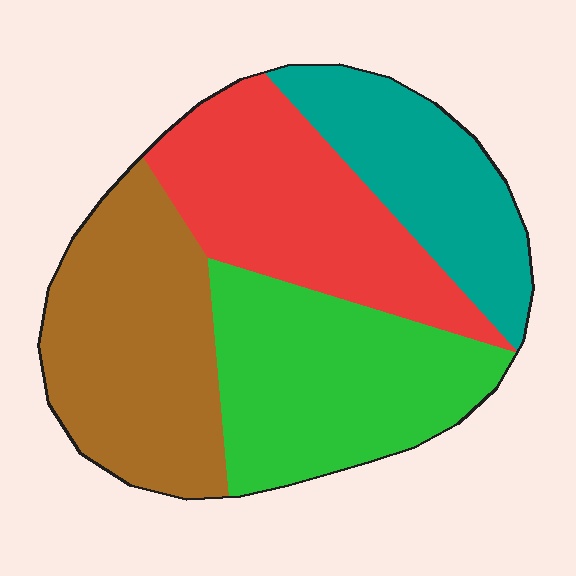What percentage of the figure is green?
Green takes up about one quarter (1/4) of the figure.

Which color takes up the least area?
Teal, at roughly 20%.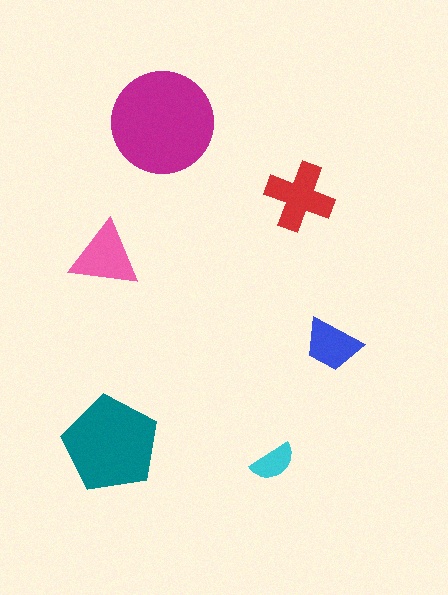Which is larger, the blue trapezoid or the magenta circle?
The magenta circle.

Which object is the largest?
The magenta circle.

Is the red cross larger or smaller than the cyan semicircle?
Larger.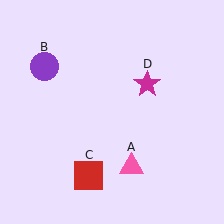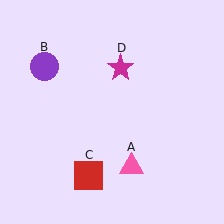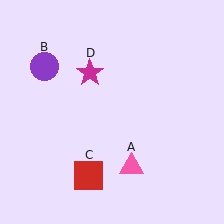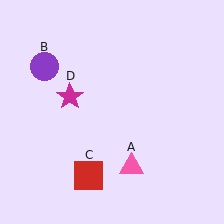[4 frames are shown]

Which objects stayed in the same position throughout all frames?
Pink triangle (object A) and purple circle (object B) and red square (object C) remained stationary.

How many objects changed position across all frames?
1 object changed position: magenta star (object D).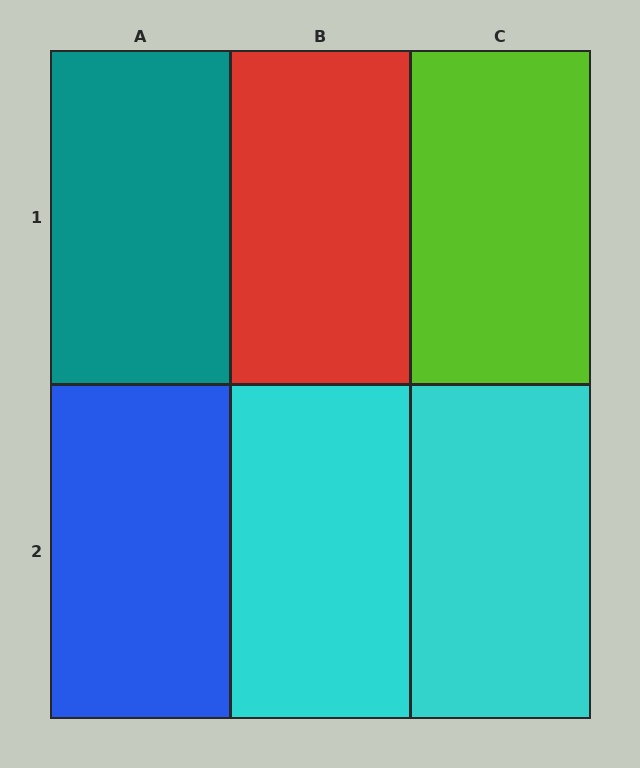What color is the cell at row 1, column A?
Teal.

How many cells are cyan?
2 cells are cyan.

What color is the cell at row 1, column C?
Lime.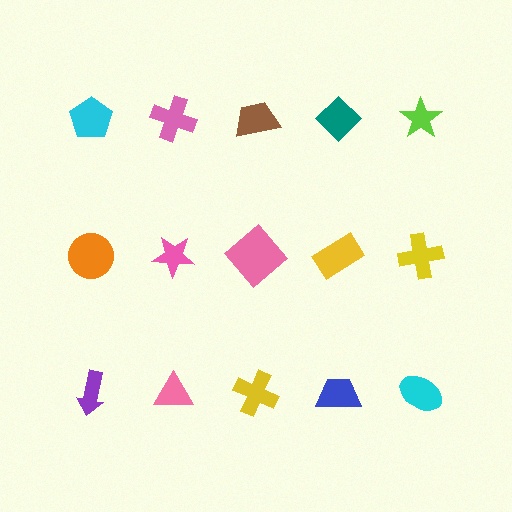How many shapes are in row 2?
5 shapes.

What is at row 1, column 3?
A brown trapezoid.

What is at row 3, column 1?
A purple arrow.